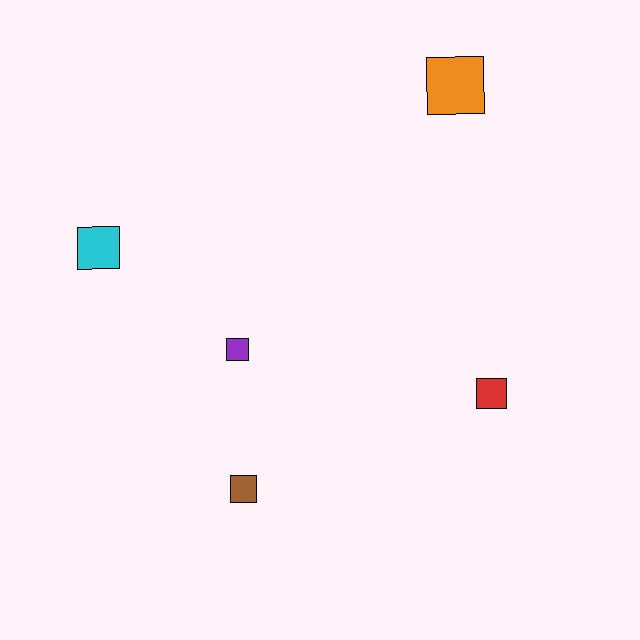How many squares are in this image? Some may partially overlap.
There are 5 squares.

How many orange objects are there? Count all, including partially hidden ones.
There is 1 orange object.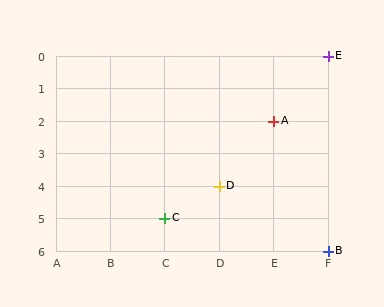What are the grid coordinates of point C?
Point C is at grid coordinates (C, 5).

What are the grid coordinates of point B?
Point B is at grid coordinates (F, 6).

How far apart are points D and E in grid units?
Points D and E are 2 columns and 4 rows apart (about 4.5 grid units diagonally).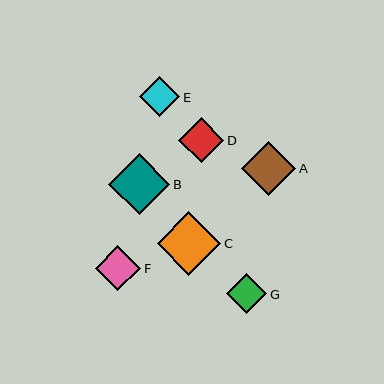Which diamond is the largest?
Diamond C is the largest with a size of approximately 63 pixels.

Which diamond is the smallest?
Diamond G is the smallest with a size of approximately 40 pixels.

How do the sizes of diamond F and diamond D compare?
Diamond F and diamond D are approximately the same size.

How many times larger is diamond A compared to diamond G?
Diamond A is approximately 1.4 times the size of diamond G.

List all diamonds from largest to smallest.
From largest to smallest: C, B, A, F, D, E, G.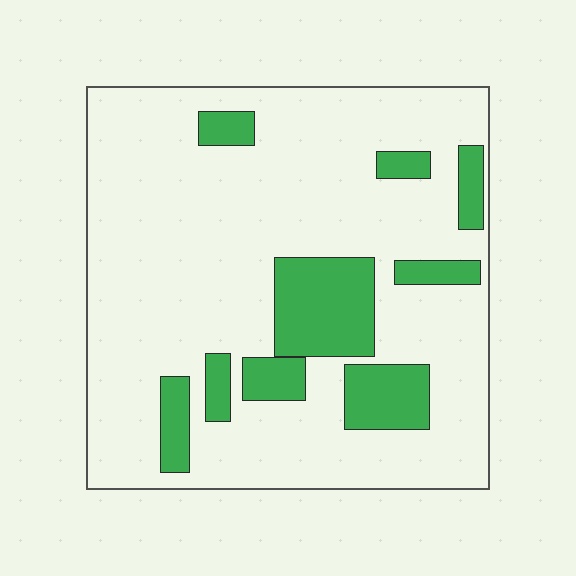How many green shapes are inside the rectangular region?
9.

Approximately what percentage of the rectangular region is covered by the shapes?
Approximately 20%.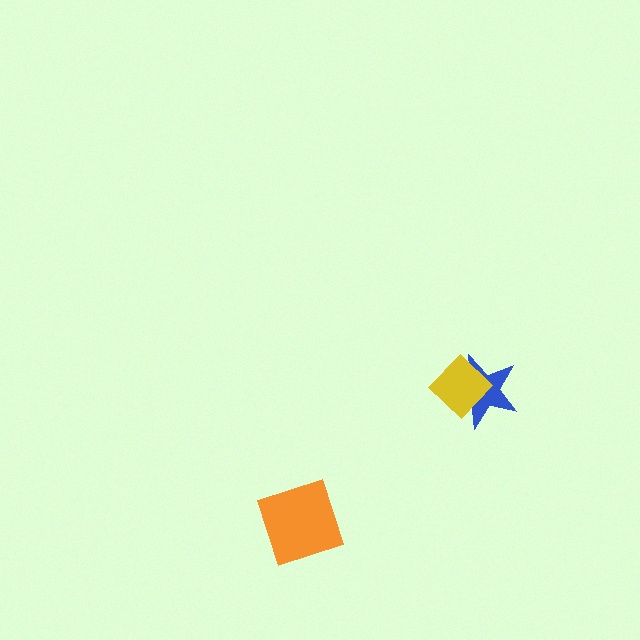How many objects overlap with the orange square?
0 objects overlap with the orange square.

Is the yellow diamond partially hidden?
No, no other shape covers it.